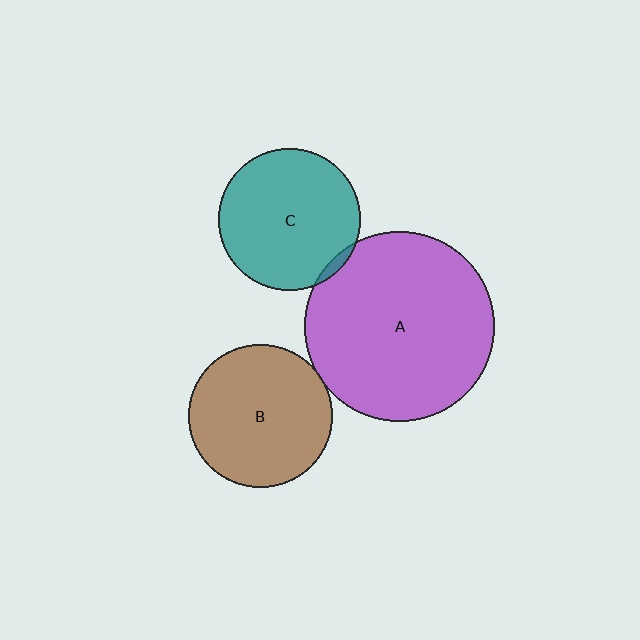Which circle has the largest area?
Circle A (purple).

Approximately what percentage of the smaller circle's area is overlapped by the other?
Approximately 5%.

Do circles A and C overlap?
Yes.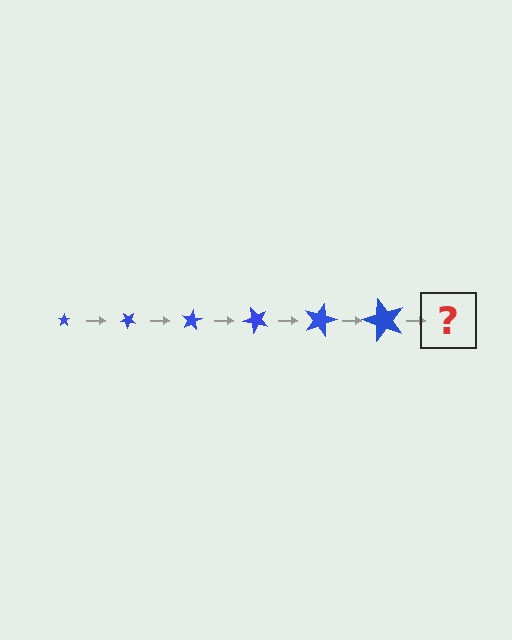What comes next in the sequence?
The next element should be a star, larger than the previous one and rotated 240 degrees from the start.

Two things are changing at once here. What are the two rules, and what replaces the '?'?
The two rules are that the star grows larger each step and it rotates 40 degrees each step. The '?' should be a star, larger than the previous one and rotated 240 degrees from the start.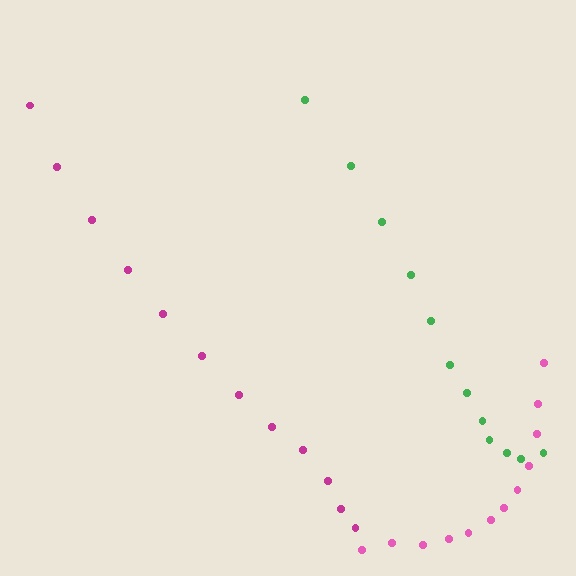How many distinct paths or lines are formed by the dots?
There are 3 distinct paths.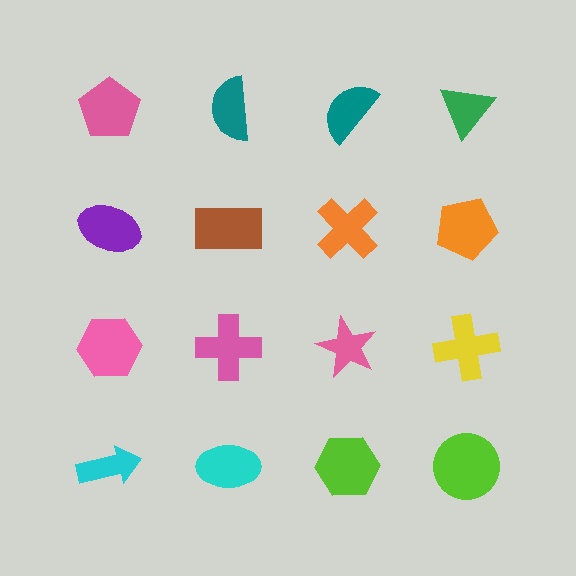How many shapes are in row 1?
4 shapes.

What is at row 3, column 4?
A yellow cross.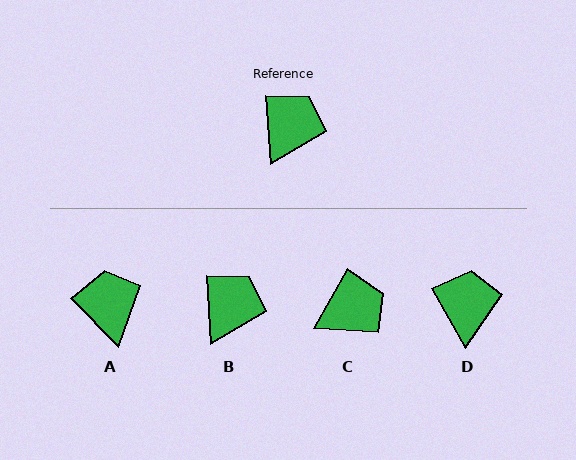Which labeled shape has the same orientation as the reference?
B.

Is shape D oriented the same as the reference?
No, it is off by about 25 degrees.